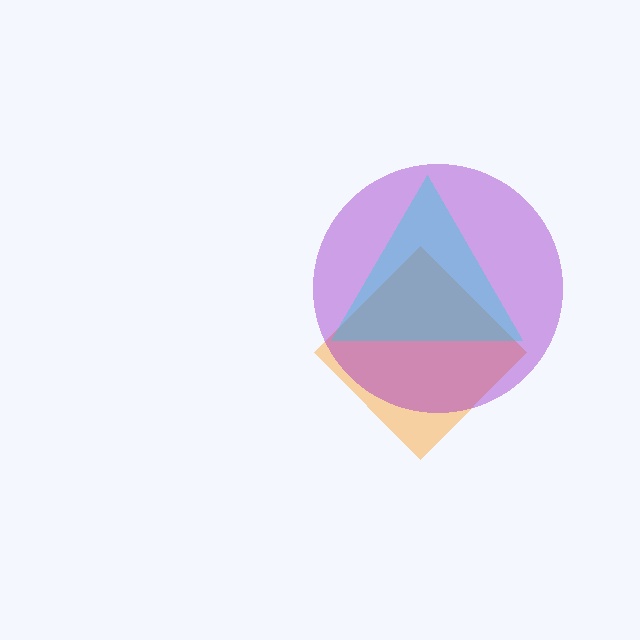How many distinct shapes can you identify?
There are 3 distinct shapes: an orange diamond, a purple circle, a cyan triangle.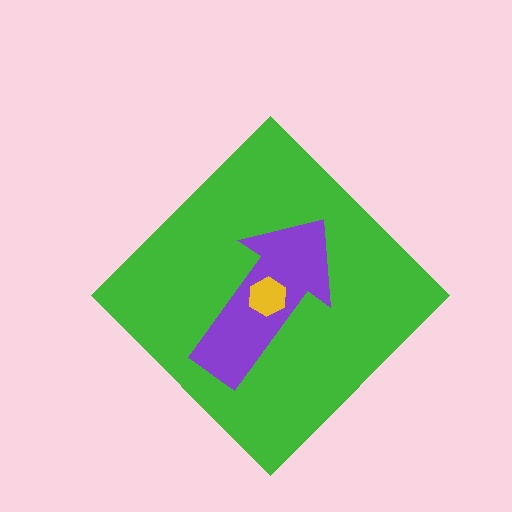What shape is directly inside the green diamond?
The purple arrow.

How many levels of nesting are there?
3.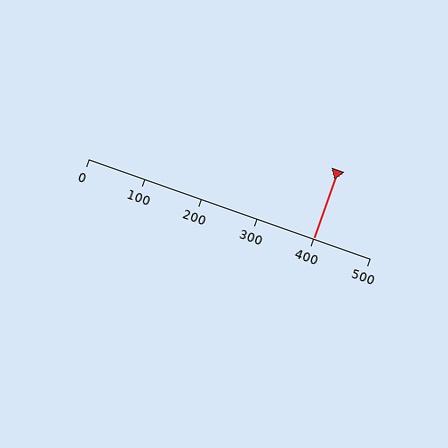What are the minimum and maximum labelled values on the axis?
The axis runs from 0 to 500.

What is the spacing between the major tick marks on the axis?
The major ticks are spaced 100 apart.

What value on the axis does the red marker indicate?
The marker indicates approximately 400.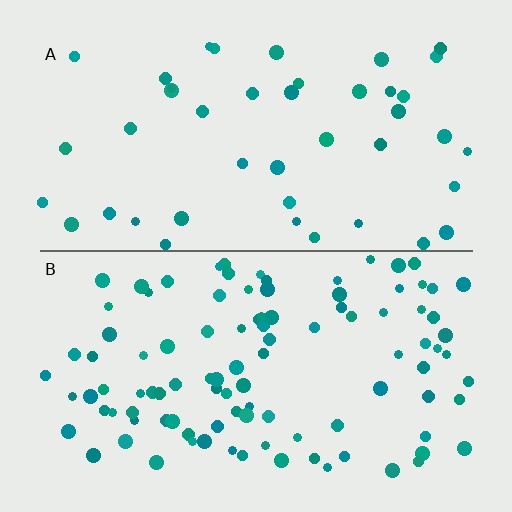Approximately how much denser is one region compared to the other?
Approximately 2.4× — region B over region A.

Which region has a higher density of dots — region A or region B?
B (the bottom).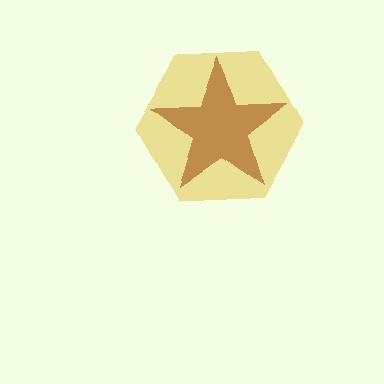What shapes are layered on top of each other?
The layered shapes are: a yellow hexagon, a brown star.